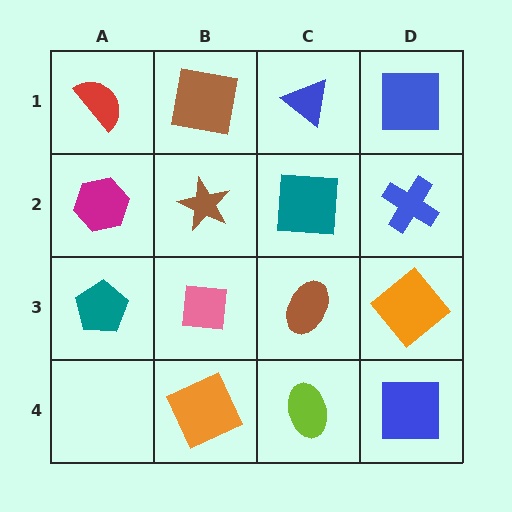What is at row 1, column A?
A red semicircle.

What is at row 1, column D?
A blue square.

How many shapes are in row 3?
4 shapes.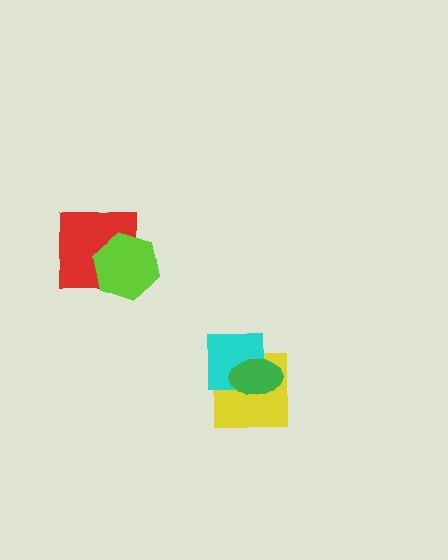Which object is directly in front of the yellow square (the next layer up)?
The cyan square is directly in front of the yellow square.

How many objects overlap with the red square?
1 object overlaps with the red square.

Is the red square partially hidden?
Yes, it is partially covered by another shape.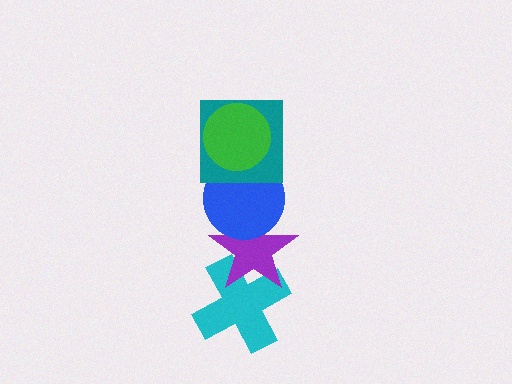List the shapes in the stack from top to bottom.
From top to bottom: the green circle, the teal square, the blue circle, the purple star, the cyan cross.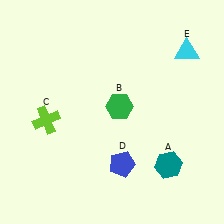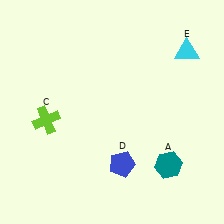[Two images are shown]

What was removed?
The green hexagon (B) was removed in Image 2.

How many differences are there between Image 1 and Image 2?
There is 1 difference between the two images.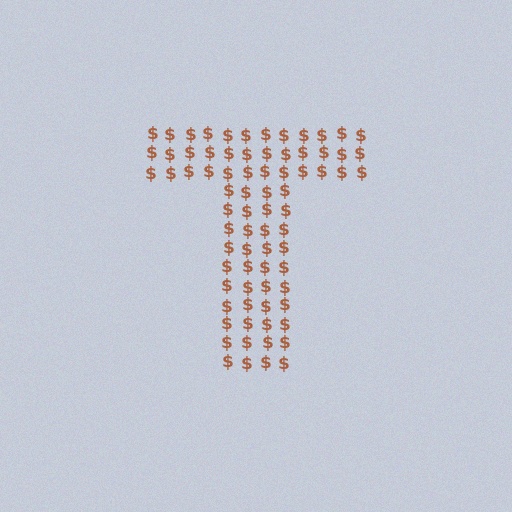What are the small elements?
The small elements are dollar signs.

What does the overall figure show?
The overall figure shows the letter T.